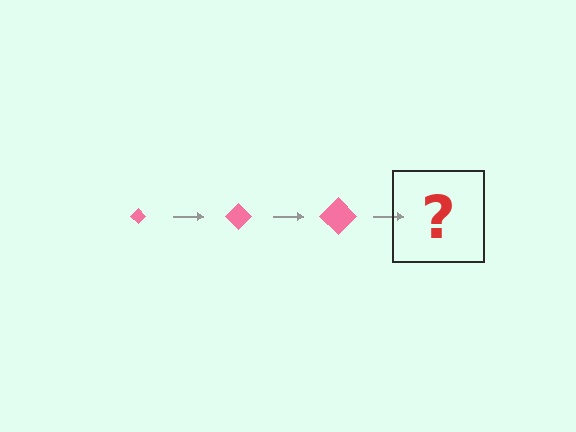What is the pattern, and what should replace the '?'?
The pattern is that the diamond gets progressively larger each step. The '?' should be a pink diamond, larger than the previous one.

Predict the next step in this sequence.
The next step is a pink diamond, larger than the previous one.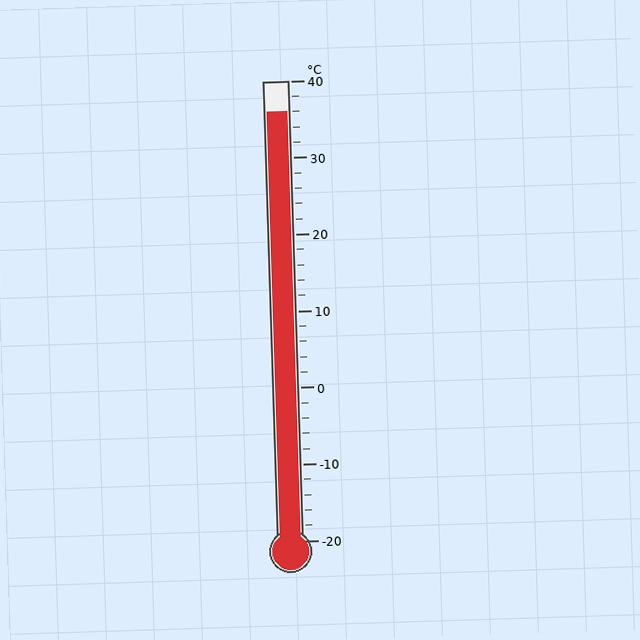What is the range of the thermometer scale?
The thermometer scale ranges from -20°C to 40°C.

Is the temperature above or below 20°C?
The temperature is above 20°C.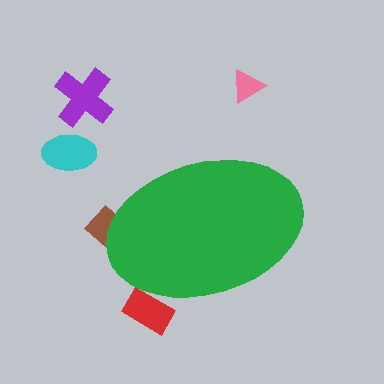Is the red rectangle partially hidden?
Yes, the red rectangle is partially hidden behind the green ellipse.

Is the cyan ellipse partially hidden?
No, the cyan ellipse is fully visible.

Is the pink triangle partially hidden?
No, the pink triangle is fully visible.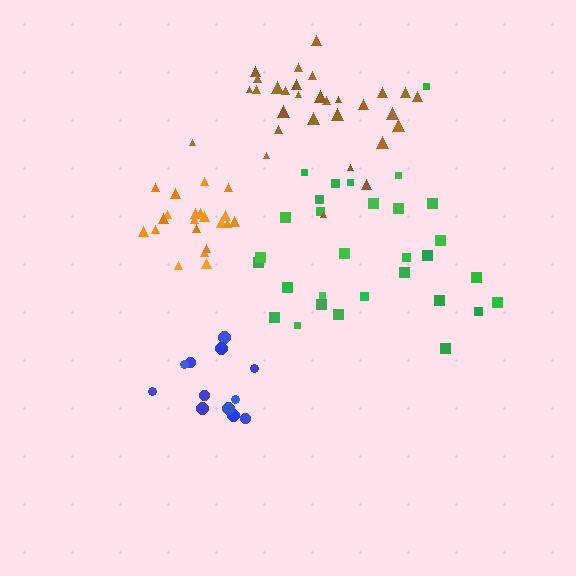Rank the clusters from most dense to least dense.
orange, brown, blue, green.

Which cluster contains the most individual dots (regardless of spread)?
Brown (31).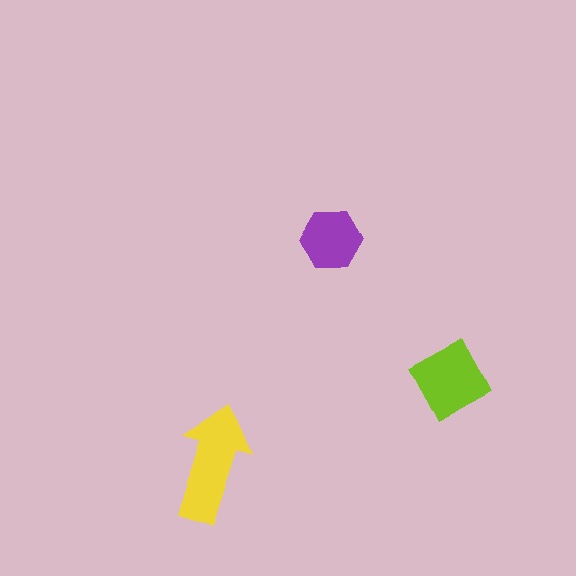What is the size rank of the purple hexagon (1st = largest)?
3rd.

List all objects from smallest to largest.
The purple hexagon, the lime diamond, the yellow arrow.